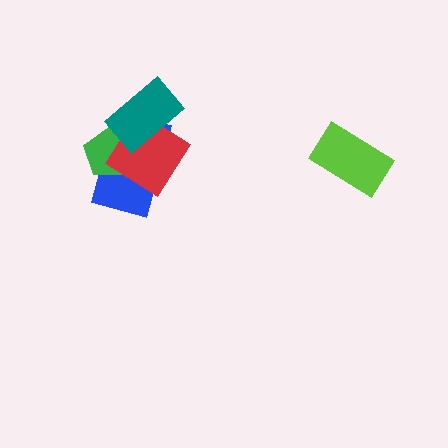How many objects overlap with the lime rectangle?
0 objects overlap with the lime rectangle.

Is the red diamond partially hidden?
Yes, it is partially covered by another shape.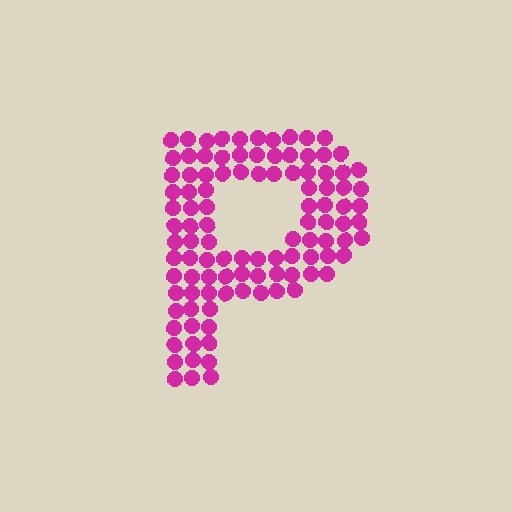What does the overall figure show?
The overall figure shows the letter P.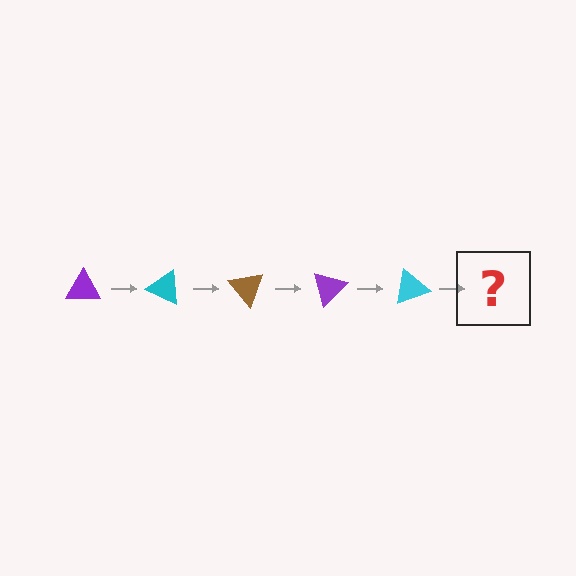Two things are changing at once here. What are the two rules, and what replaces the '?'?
The two rules are that it rotates 25 degrees each step and the color cycles through purple, cyan, and brown. The '?' should be a brown triangle, rotated 125 degrees from the start.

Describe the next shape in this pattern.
It should be a brown triangle, rotated 125 degrees from the start.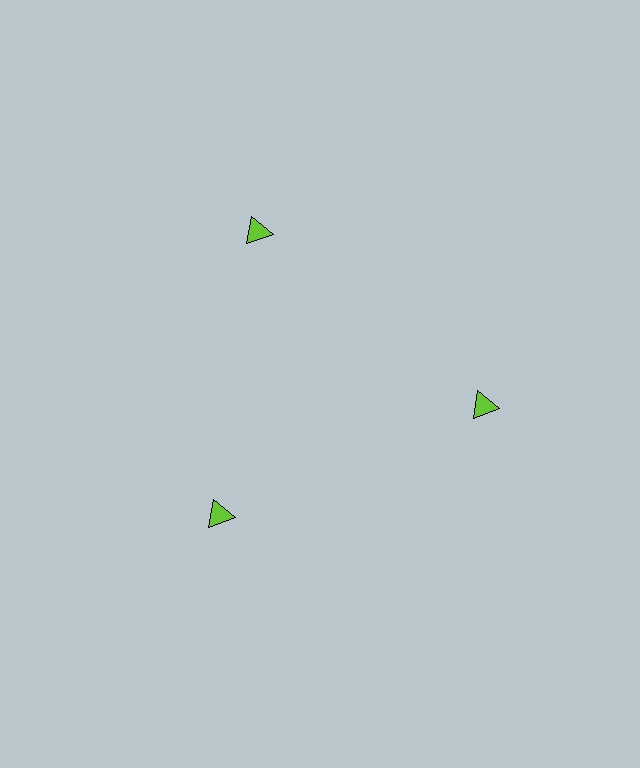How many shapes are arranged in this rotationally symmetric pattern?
There are 3 shapes, arranged in 3 groups of 1.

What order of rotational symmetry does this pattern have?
This pattern has 3-fold rotational symmetry.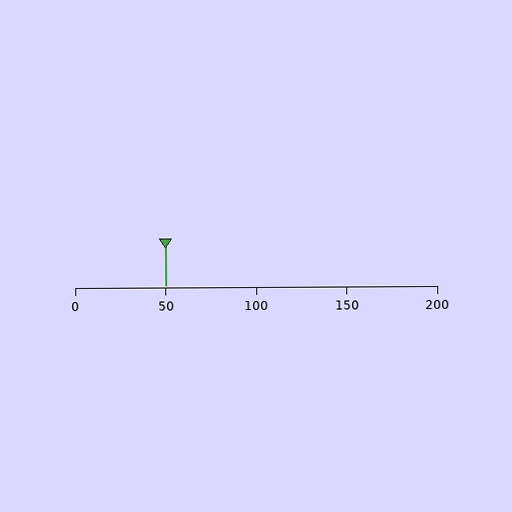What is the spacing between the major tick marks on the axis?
The major ticks are spaced 50 apart.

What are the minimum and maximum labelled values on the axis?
The axis runs from 0 to 200.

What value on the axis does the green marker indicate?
The marker indicates approximately 50.